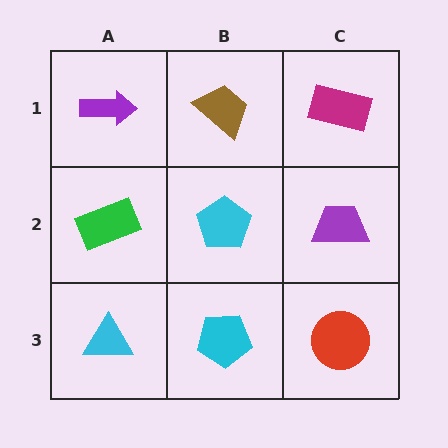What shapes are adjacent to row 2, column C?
A magenta rectangle (row 1, column C), a red circle (row 3, column C), a cyan pentagon (row 2, column B).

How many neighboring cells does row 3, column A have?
2.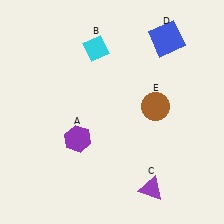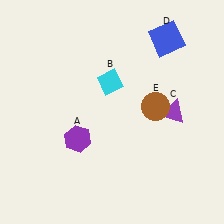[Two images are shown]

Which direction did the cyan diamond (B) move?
The cyan diamond (B) moved down.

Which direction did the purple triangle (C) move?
The purple triangle (C) moved up.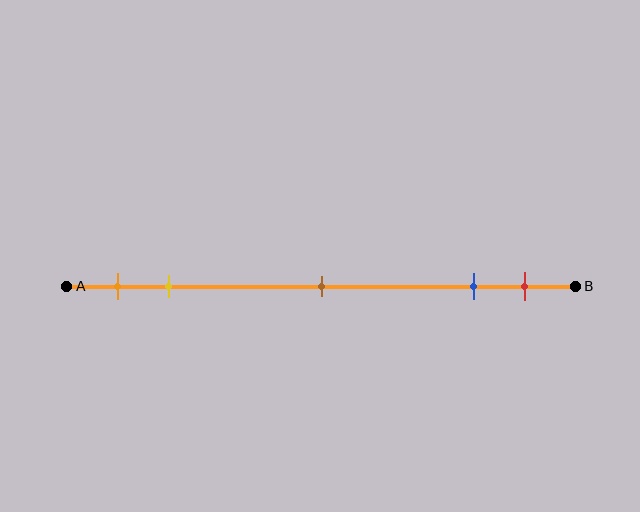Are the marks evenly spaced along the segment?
No, the marks are not evenly spaced.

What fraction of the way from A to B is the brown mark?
The brown mark is approximately 50% (0.5) of the way from A to B.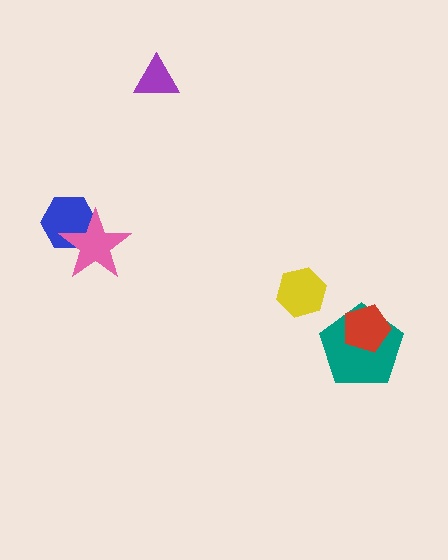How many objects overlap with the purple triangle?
0 objects overlap with the purple triangle.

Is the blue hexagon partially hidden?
Yes, it is partially covered by another shape.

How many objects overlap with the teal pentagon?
1 object overlaps with the teal pentagon.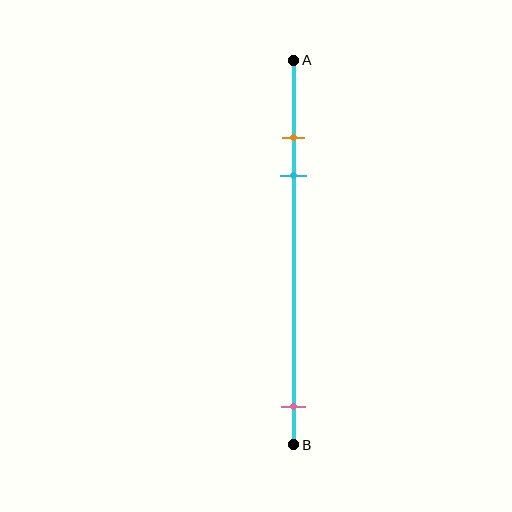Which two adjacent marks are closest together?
The orange and cyan marks are the closest adjacent pair.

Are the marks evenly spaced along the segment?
No, the marks are not evenly spaced.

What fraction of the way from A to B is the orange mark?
The orange mark is approximately 20% (0.2) of the way from A to B.